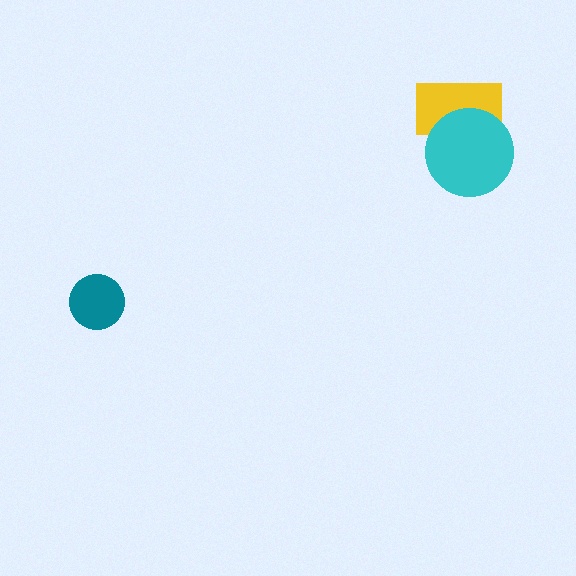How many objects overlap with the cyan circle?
1 object overlaps with the cyan circle.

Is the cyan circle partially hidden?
No, no other shape covers it.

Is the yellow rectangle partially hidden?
Yes, it is partially covered by another shape.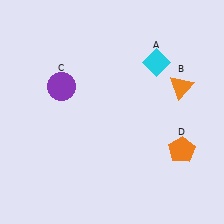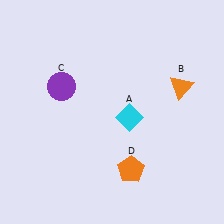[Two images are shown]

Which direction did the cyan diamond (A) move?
The cyan diamond (A) moved down.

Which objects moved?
The objects that moved are: the cyan diamond (A), the orange pentagon (D).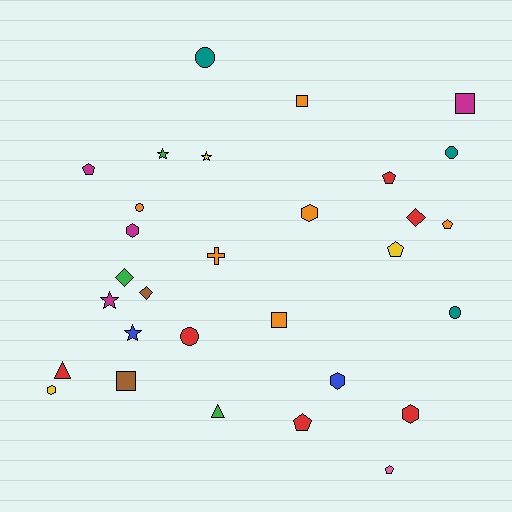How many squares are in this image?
There are 4 squares.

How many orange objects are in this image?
There are 6 orange objects.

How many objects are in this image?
There are 30 objects.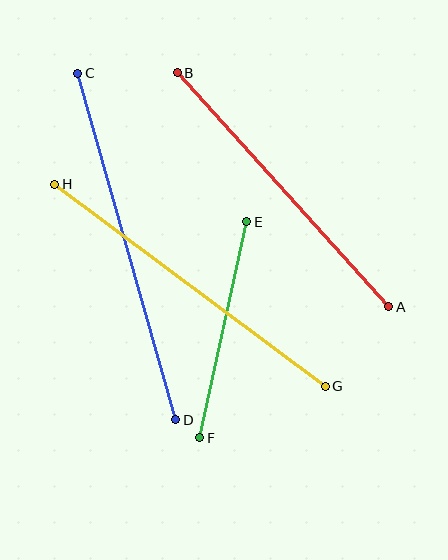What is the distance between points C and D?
The distance is approximately 360 pixels.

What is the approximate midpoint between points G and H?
The midpoint is at approximately (190, 285) pixels.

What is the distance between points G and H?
The distance is approximately 337 pixels.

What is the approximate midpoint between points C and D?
The midpoint is at approximately (127, 247) pixels.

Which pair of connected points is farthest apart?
Points C and D are farthest apart.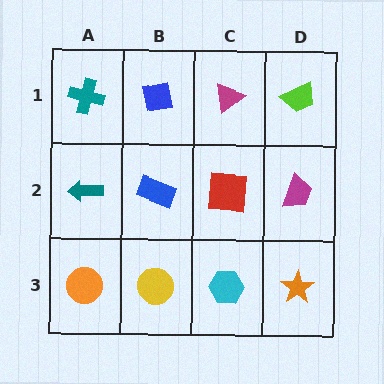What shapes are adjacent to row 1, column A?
A teal arrow (row 2, column A), a blue square (row 1, column B).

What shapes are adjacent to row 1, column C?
A red square (row 2, column C), a blue square (row 1, column B), a lime trapezoid (row 1, column D).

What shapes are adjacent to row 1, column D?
A magenta trapezoid (row 2, column D), a magenta triangle (row 1, column C).